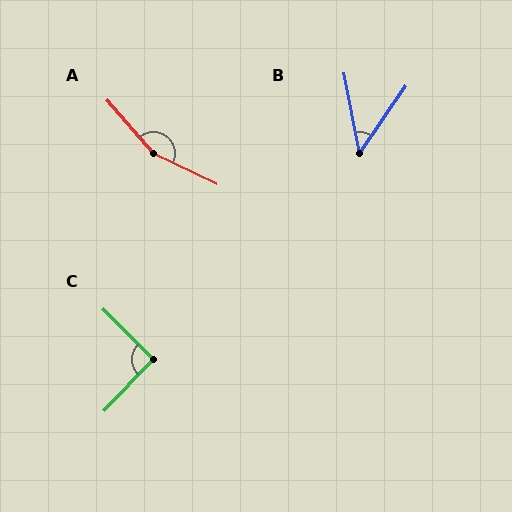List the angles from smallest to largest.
B (46°), C (91°), A (157°).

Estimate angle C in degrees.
Approximately 91 degrees.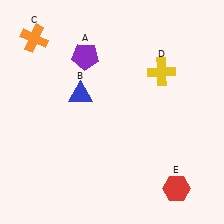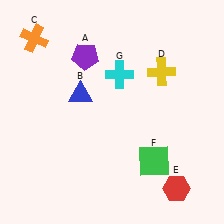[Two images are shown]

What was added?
A green square (F), a cyan cross (G) were added in Image 2.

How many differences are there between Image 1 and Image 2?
There are 2 differences between the two images.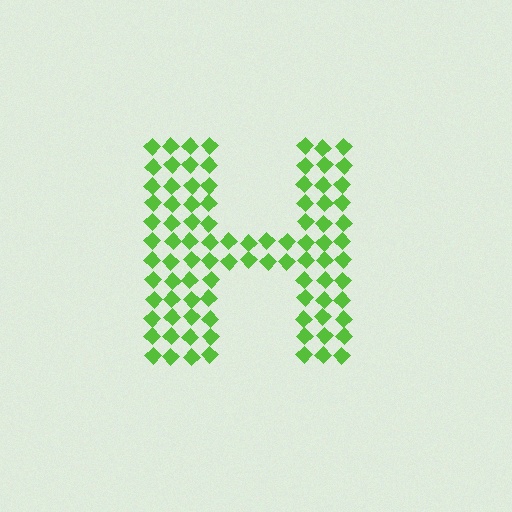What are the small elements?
The small elements are diamonds.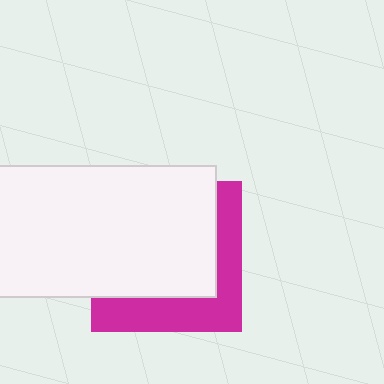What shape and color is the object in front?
The object in front is a white rectangle.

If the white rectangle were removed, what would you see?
You would see the complete magenta square.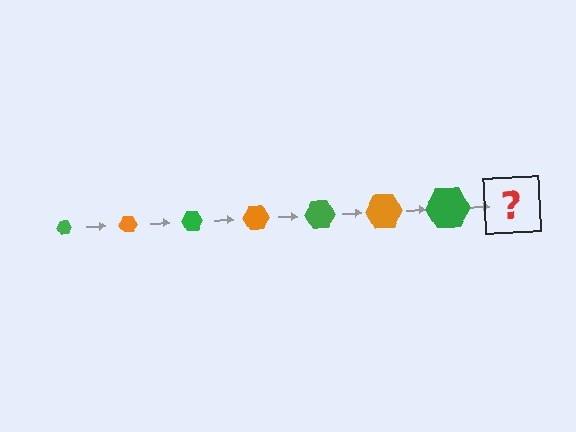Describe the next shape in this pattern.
It should be an orange hexagon, larger than the previous one.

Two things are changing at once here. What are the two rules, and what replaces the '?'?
The two rules are that the hexagon grows larger each step and the color cycles through green and orange. The '?' should be an orange hexagon, larger than the previous one.